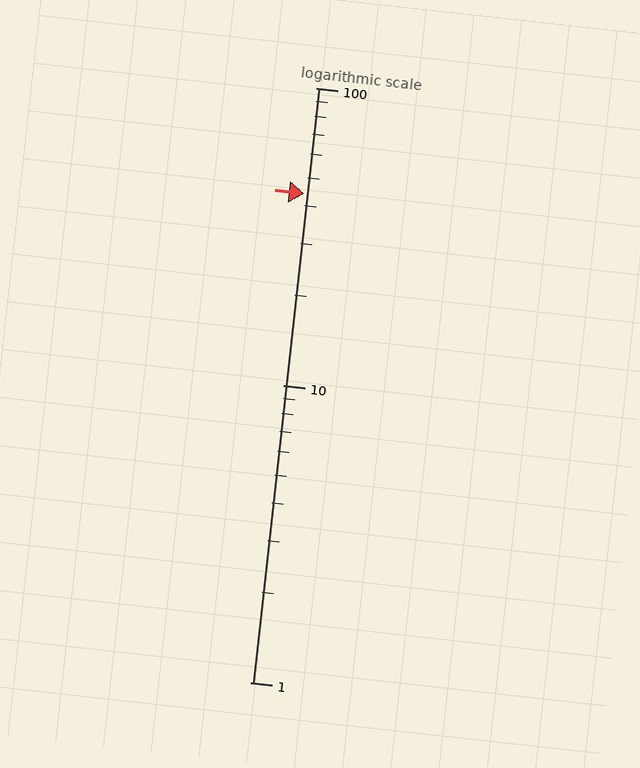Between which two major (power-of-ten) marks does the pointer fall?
The pointer is between 10 and 100.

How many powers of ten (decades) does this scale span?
The scale spans 2 decades, from 1 to 100.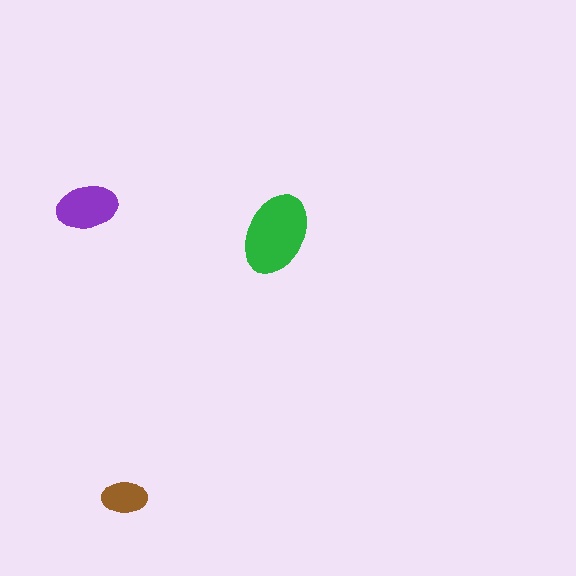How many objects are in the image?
There are 3 objects in the image.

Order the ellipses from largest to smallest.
the green one, the purple one, the brown one.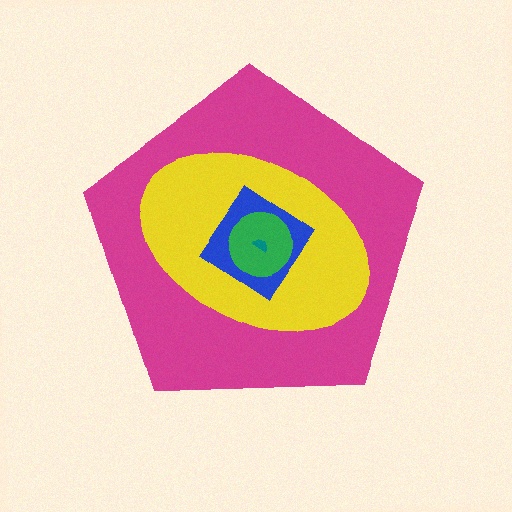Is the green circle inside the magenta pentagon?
Yes.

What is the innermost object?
The teal semicircle.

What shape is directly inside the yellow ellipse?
The blue diamond.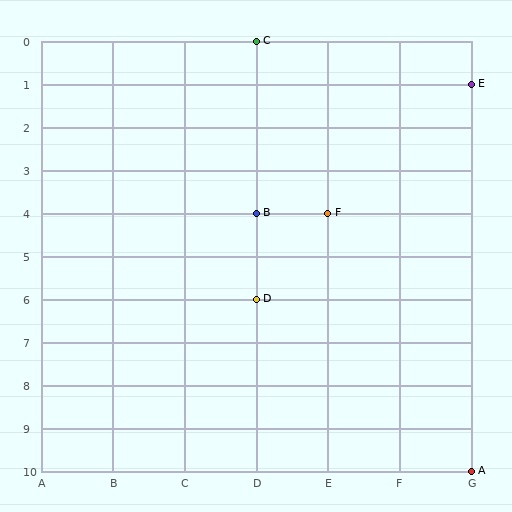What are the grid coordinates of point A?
Point A is at grid coordinates (G, 10).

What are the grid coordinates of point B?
Point B is at grid coordinates (D, 4).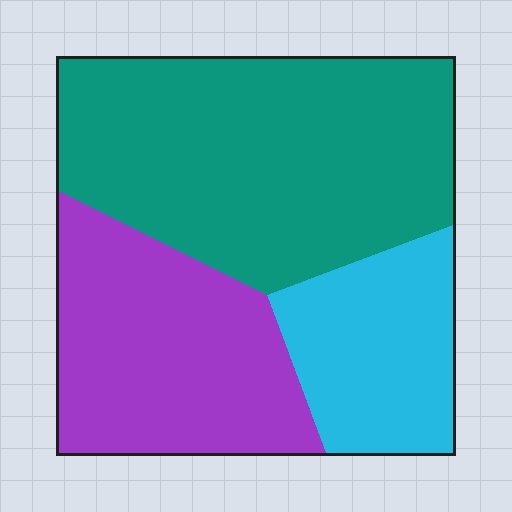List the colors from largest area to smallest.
From largest to smallest: teal, purple, cyan.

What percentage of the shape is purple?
Purple covers around 30% of the shape.